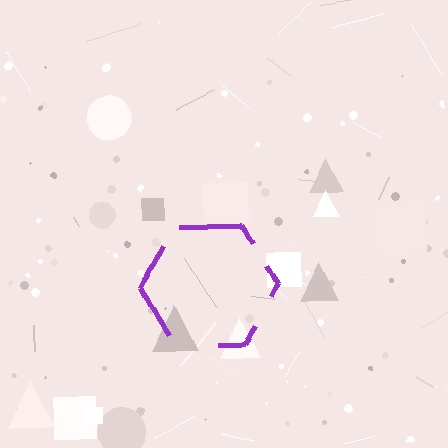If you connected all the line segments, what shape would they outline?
They would outline a hexagon.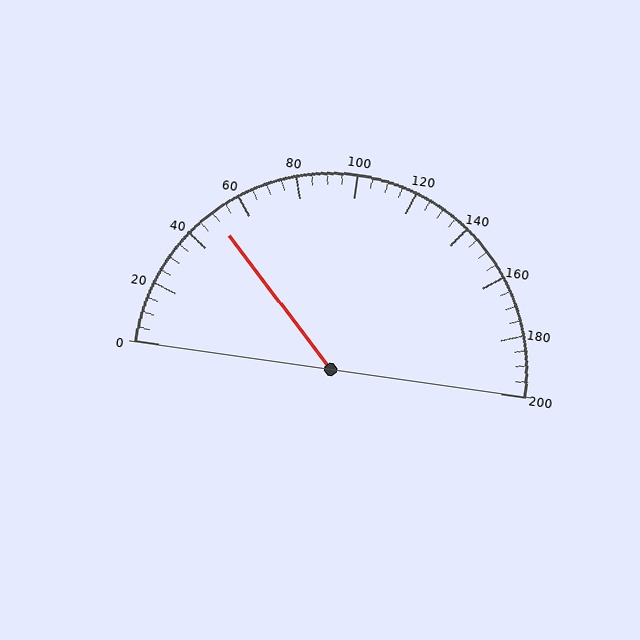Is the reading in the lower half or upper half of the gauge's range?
The reading is in the lower half of the range (0 to 200).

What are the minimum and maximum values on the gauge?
The gauge ranges from 0 to 200.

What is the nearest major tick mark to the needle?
The nearest major tick mark is 40.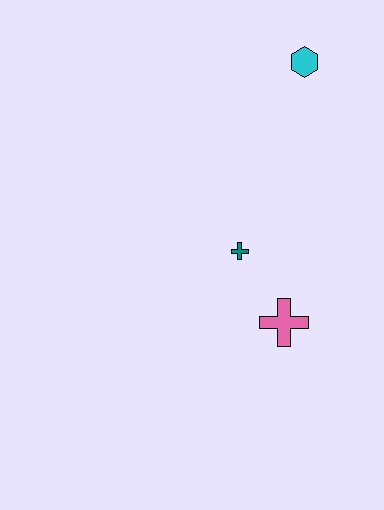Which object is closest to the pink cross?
The teal cross is closest to the pink cross.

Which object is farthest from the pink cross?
The cyan hexagon is farthest from the pink cross.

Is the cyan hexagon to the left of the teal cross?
No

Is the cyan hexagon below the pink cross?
No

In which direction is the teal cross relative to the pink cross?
The teal cross is above the pink cross.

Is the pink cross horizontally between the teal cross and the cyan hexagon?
Yes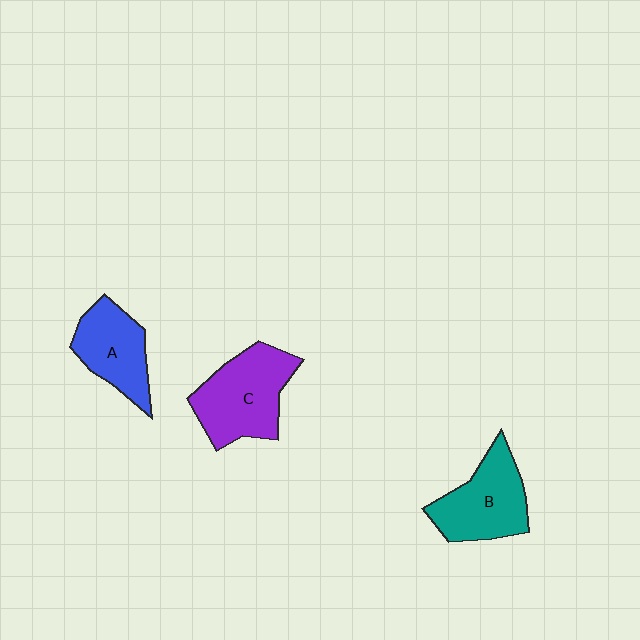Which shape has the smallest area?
Shape A (blue).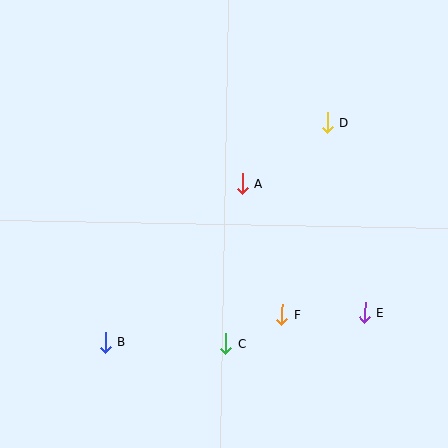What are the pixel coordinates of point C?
Point C is at (226, 344).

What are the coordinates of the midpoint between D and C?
The midpoint between D and C is at (276, 233).